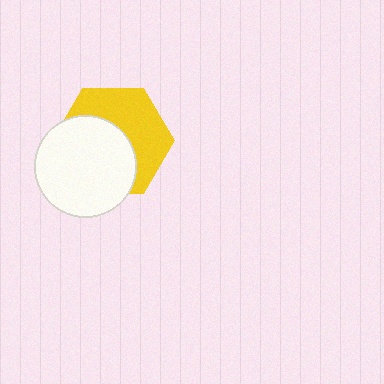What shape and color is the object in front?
The object in front is a white circle.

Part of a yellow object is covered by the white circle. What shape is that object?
It is a hexagon.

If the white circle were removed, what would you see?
You would see the complete yellow hexagon.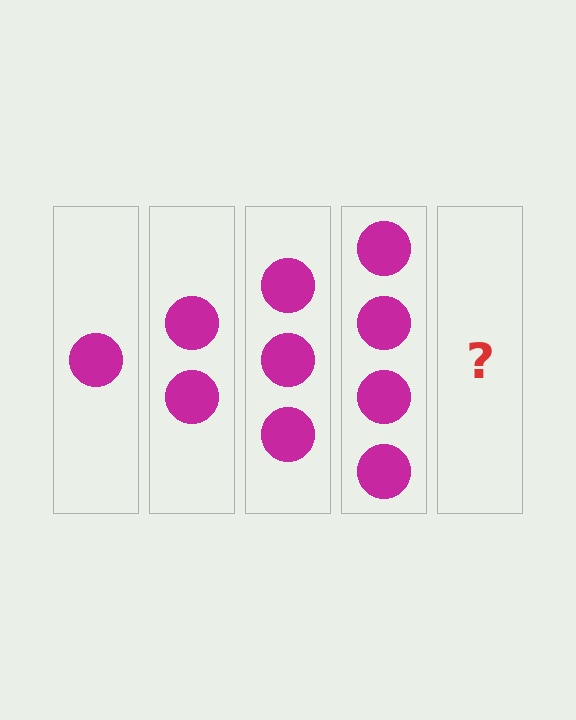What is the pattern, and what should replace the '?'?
The pattern is that each step adds one more circle. The '?' should be 5 circles.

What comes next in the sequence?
The next element should be 5 circles.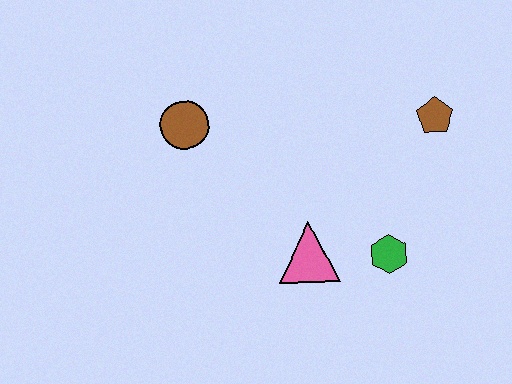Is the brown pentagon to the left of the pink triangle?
No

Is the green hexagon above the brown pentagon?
No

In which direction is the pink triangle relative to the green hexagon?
The pink triangle is to the left of the green hexagon.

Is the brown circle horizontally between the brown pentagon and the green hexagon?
No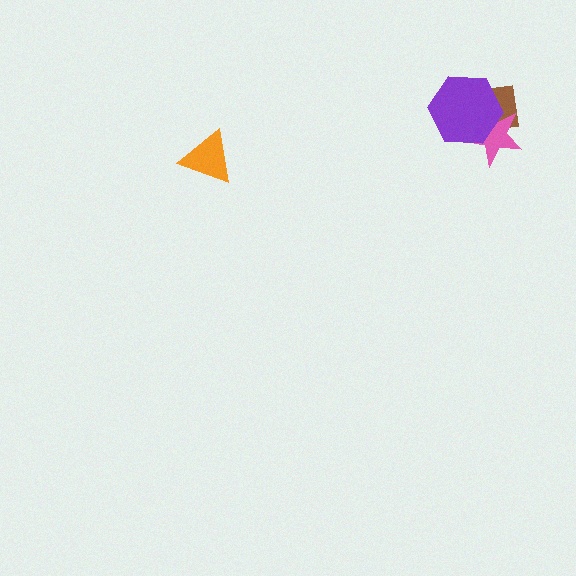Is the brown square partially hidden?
Yes, it is partially covered by another shape.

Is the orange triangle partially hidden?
No, no other shape covers it.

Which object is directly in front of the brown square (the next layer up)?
The pink star is directly in front of the brown square.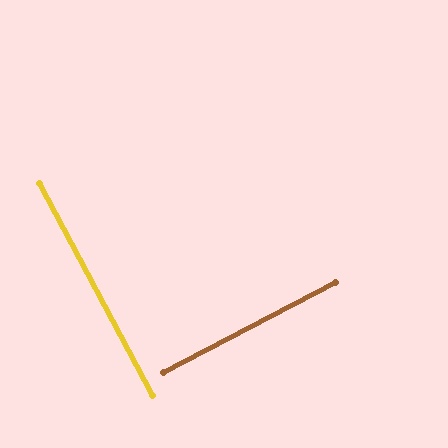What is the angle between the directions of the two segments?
Approximately 90 degrees.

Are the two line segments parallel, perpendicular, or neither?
Perpendicular — they meet at approximately 90°.